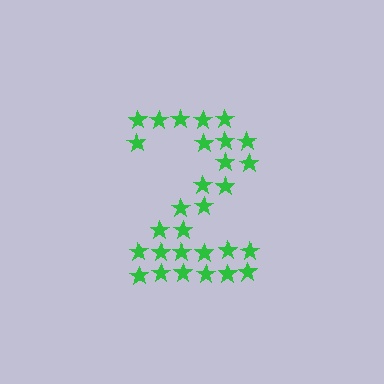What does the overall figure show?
The overall figure shows the digit 2.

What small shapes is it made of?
It is made of small stars.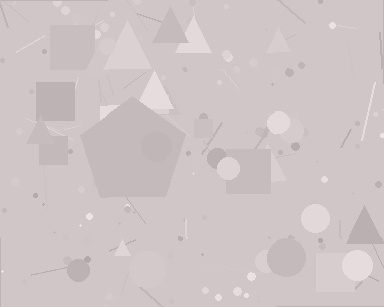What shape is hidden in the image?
A pentagon is hidden in the image.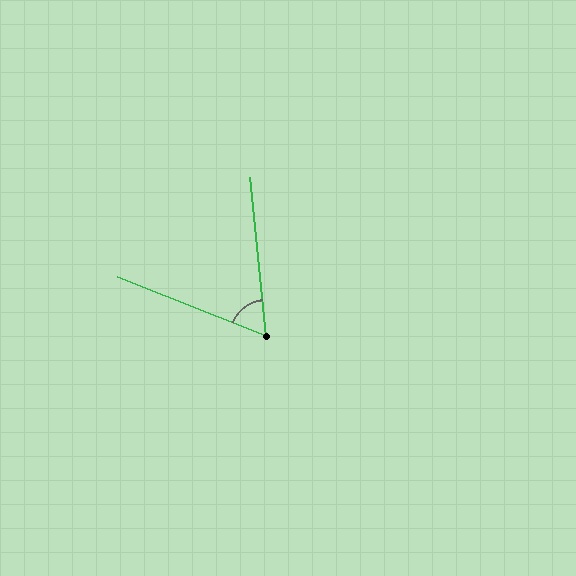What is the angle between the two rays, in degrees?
Approximately 63 degrees.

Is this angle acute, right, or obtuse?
It is acute.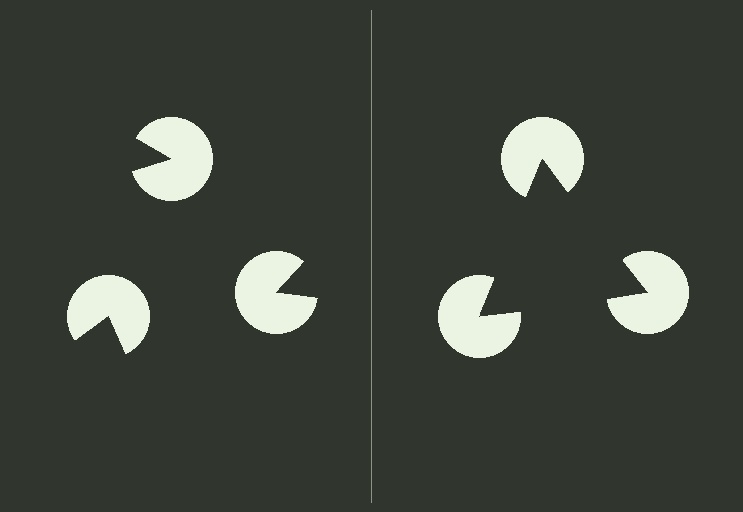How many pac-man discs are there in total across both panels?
6 — 3 on each side.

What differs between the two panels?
The pac-man discs are positioned identically on both sides; only the wedge orientations differ. On the right they align to a triangle; on the left they are misaligned.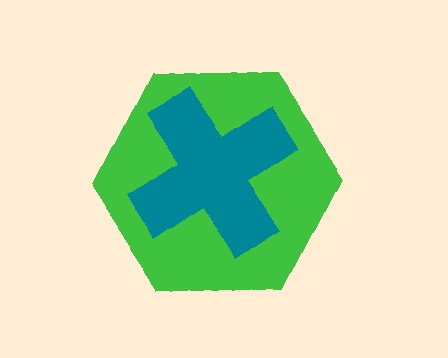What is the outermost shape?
The green hexagon.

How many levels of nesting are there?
2.